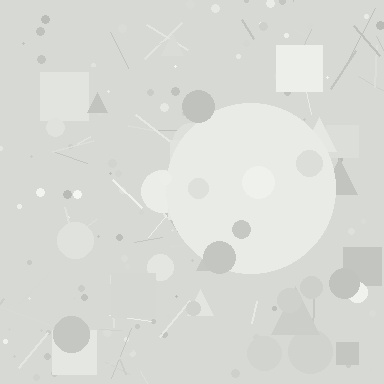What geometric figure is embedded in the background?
A circle is embedded in the background.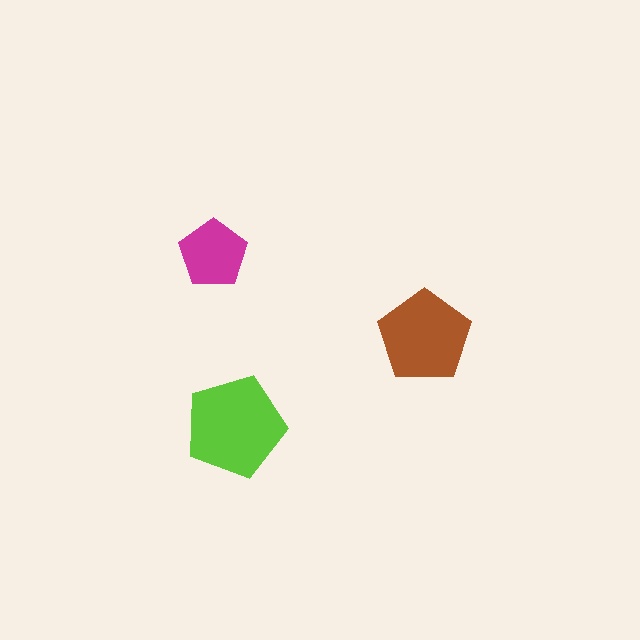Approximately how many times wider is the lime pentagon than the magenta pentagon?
About 1.5 times wider.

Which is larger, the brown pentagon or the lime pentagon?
The lime one.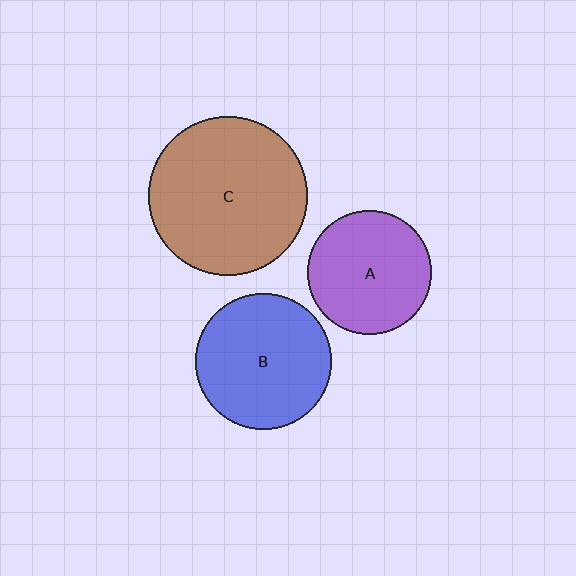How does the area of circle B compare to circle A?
Approximately 1.2 times.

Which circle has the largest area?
Circle C (brown).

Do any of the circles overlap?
No, none of the circles overlap.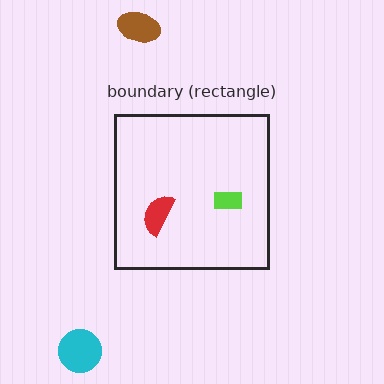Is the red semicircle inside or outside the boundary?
Inside.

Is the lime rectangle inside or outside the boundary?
Inside.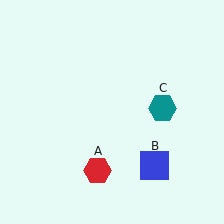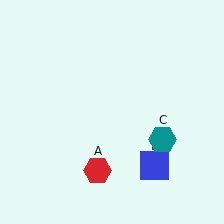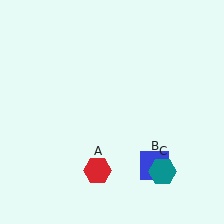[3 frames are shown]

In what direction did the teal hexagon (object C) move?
The teal hexagon (object C) moved down.